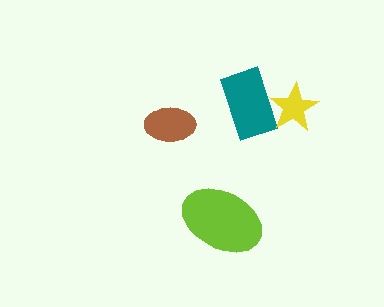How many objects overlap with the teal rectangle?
1 object overlaps with the teal rectangle.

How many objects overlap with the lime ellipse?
0 objects overlap with the lime ellipse.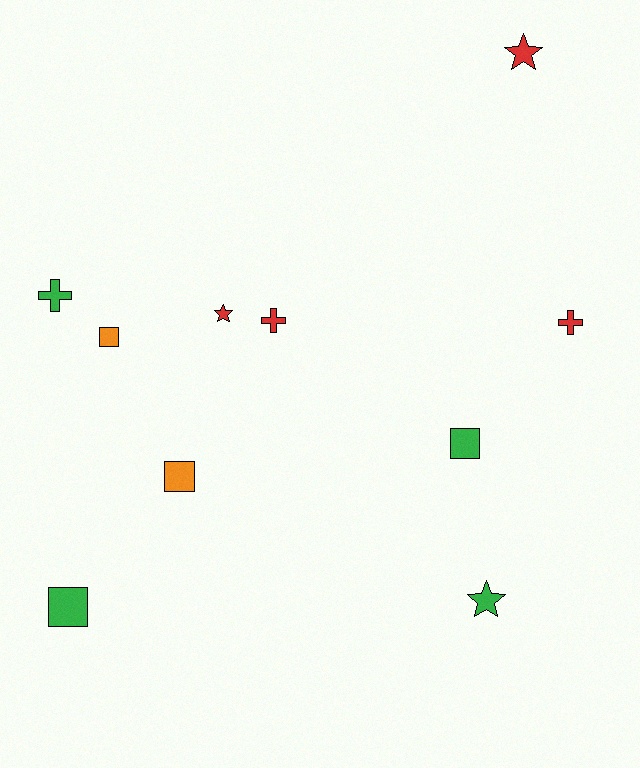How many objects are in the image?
There are 10 objects.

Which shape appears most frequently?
Square, with 4 objects.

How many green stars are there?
There is 1 green star.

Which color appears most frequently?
Red, with 4 objects.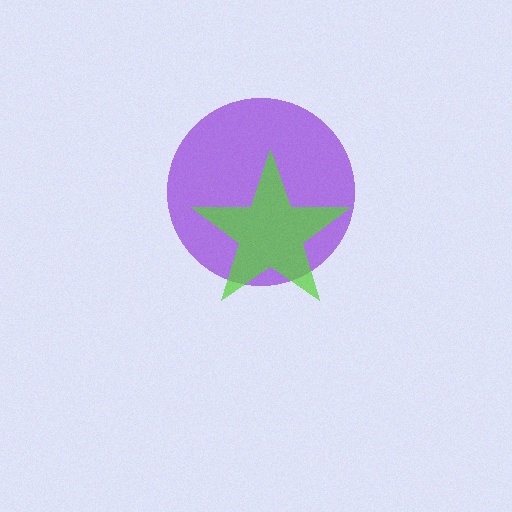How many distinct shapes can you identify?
There are 2 distinct shapes: a purple circle, a lime star.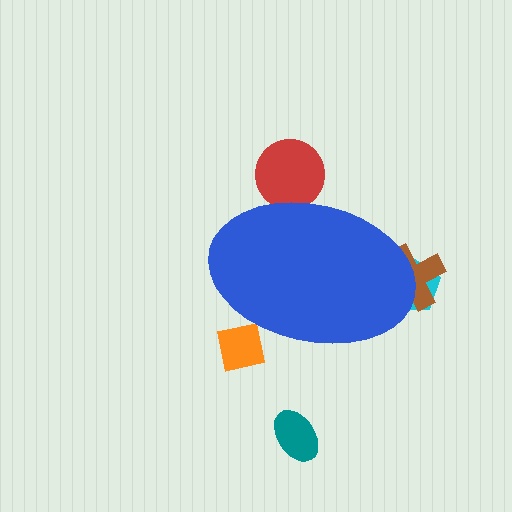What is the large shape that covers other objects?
A blue ellipse.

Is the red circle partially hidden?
Yes, the red circle is partially hidden behind the blue ellipse.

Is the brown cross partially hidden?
Yes, the brown cross is partially hidden behind the blue ellipse.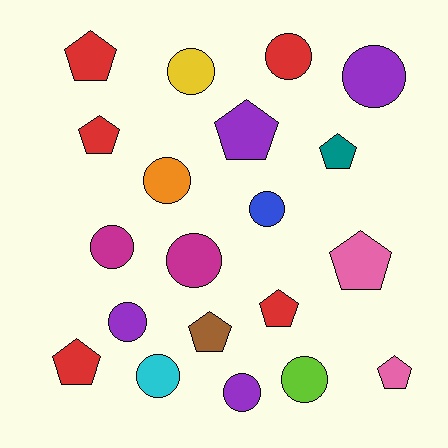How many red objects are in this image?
There are 5 red objects.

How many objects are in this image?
There are 20 objects.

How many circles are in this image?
There are 11 circles.